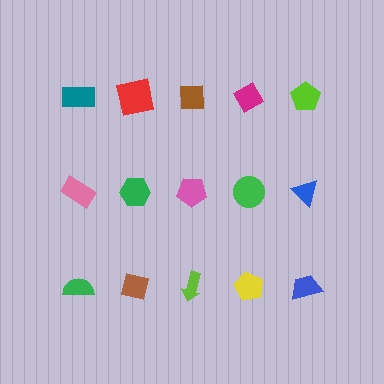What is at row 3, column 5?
A blue trapezoid.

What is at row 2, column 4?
A green circle.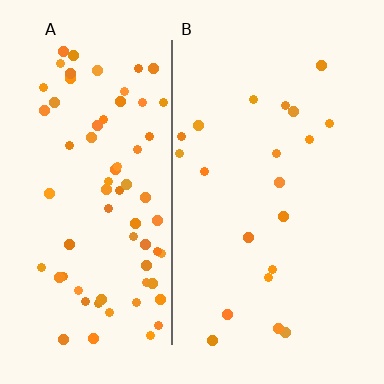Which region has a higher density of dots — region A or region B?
A (the left).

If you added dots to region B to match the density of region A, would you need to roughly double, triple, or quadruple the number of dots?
Approximately quadruple.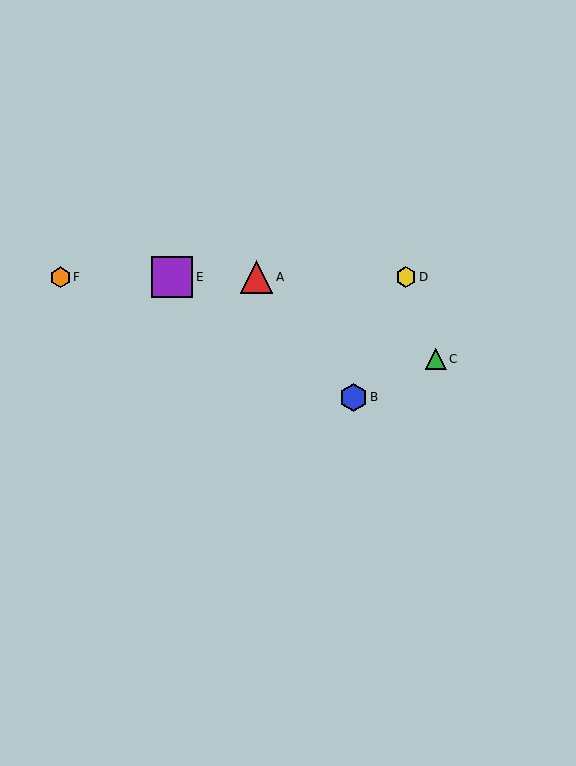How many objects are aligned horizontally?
4 objects (A, D, E, F) are aligned horizontally.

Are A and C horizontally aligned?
No, A is at y≈277 and C is at y≈359.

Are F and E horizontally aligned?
Yes, both are at y≈277.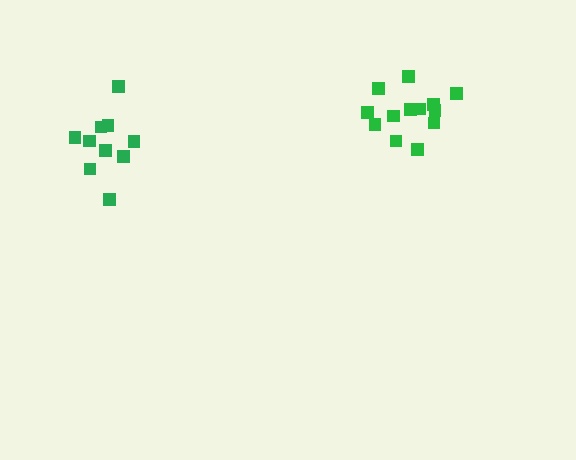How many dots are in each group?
Group 1: 14 dots, Group 2: 10 dots (24 total).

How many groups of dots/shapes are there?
There are 2 groups.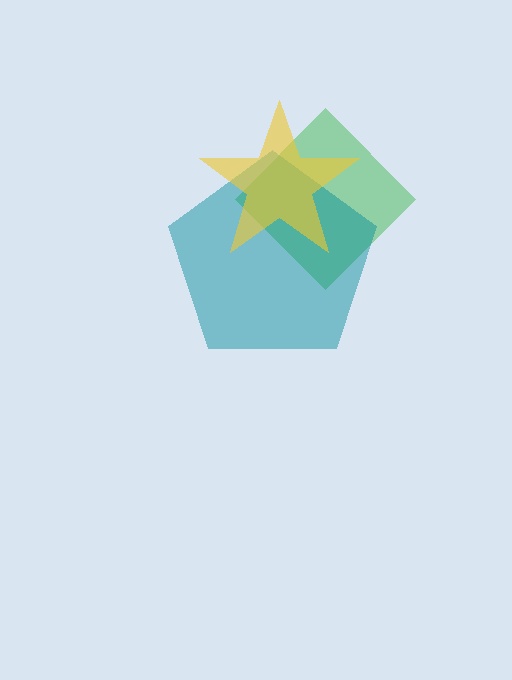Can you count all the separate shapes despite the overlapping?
Yes, there are 3 separate shapes.